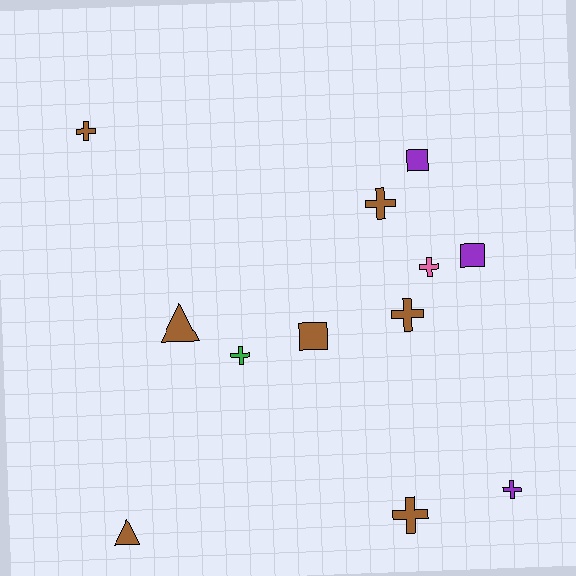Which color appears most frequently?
Brown, with 7 objects.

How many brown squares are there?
There is 1 brown square.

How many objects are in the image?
There are 12 objects.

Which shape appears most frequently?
Cross, with 7 objects.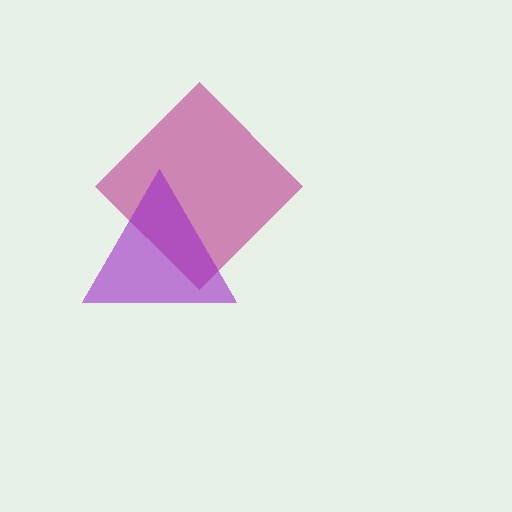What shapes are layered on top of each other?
The layered shapes are: a magenta diamond, a purple triangle.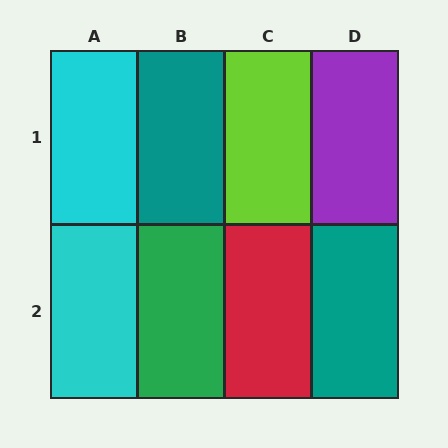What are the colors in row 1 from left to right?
Cyan, teal, lime, purple.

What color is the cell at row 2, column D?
Teal.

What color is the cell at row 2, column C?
Red.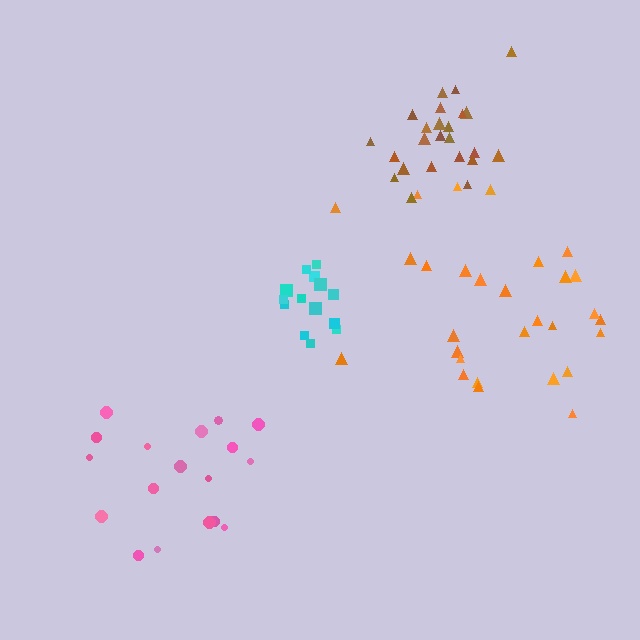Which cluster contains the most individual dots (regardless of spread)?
Orange (29).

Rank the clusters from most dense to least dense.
cyan, brown, pink, orange.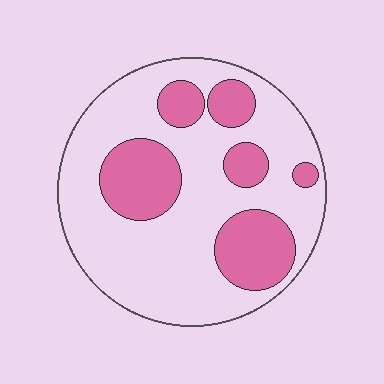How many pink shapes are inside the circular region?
6.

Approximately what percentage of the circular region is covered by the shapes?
Approximately 30%.